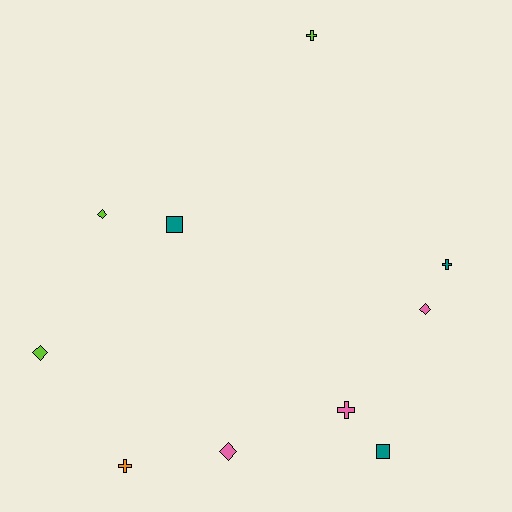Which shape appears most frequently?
Diamond, with 4 objects.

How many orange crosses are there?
There is 1 orange cross.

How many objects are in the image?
There are 10 objects.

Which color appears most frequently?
Lime, with 3 objects.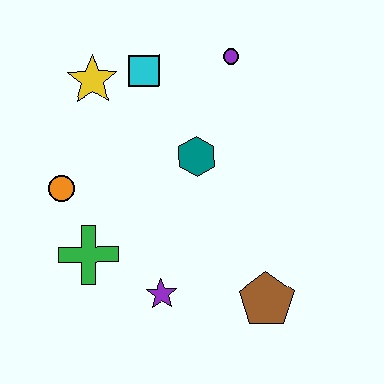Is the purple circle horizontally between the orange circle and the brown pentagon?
Yes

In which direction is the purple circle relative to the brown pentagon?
The purple circle is above the brown pentagon.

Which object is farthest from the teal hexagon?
The brown pentagon is farthest from the teal hexagon.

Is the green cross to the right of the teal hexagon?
No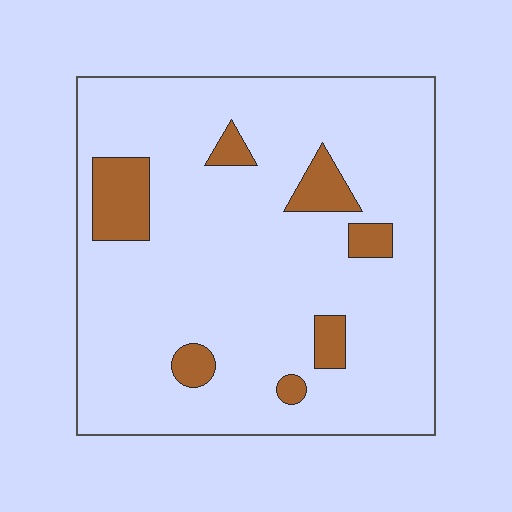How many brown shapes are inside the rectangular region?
7.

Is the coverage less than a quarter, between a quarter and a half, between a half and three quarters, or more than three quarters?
Less than a quarter.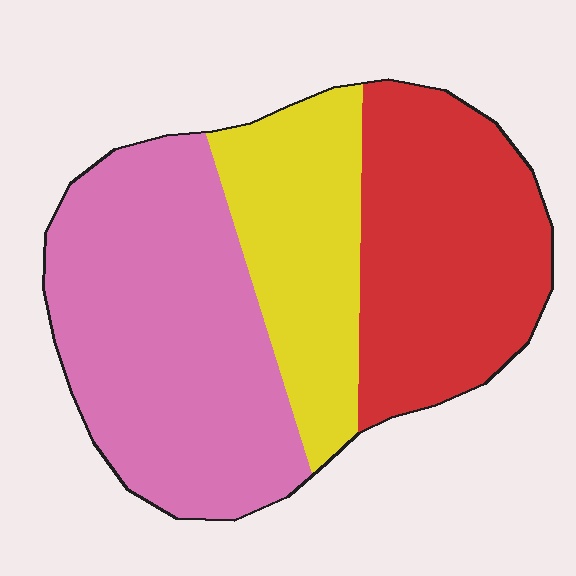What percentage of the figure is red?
Red takes up about one third (1/3) of the figure.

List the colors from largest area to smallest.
From largest to smallest: pink, red, yellow.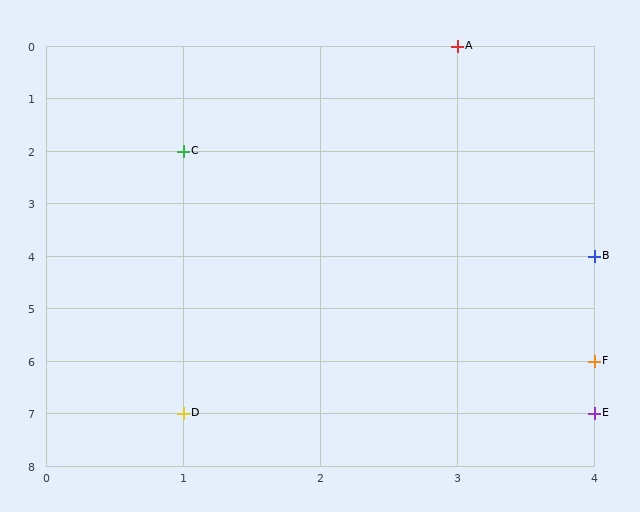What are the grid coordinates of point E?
Point E is at grid coordinates (4, 7).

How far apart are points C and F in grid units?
Points C and F are 3 columns and 4 rows apart (about 5.0 grid units diagonally).